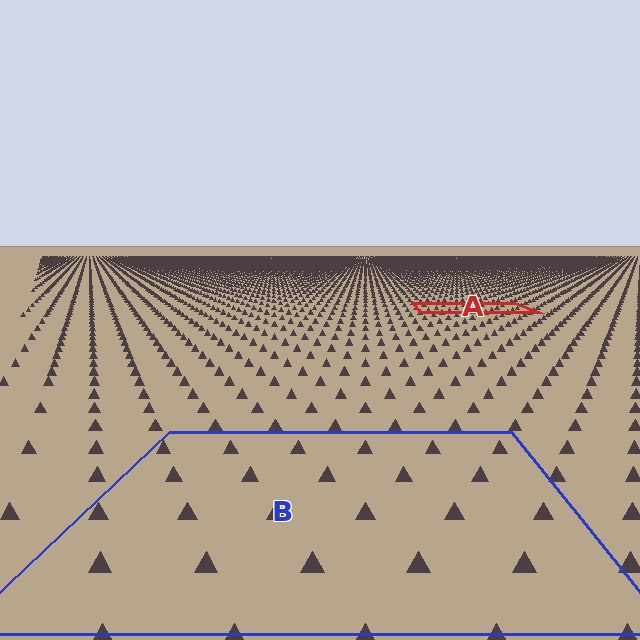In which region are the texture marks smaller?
The texture marks are smaller in region A, because it is farther away.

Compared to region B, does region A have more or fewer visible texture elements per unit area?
Region A has more texture elements per unit area — they are packed more densely because it is farther away.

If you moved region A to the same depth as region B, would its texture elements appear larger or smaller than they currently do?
They would appear larger. At a closer depth, the same texture elements are projected at a bigger on-screen size.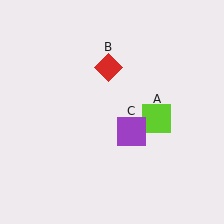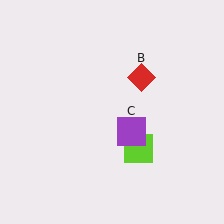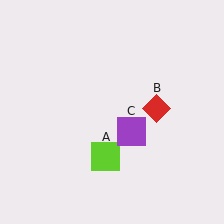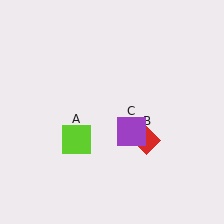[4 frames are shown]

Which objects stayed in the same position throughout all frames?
Purple square (object C) remained stationary.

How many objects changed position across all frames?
2 objects changed position: lime square (object A), red diamond (object B).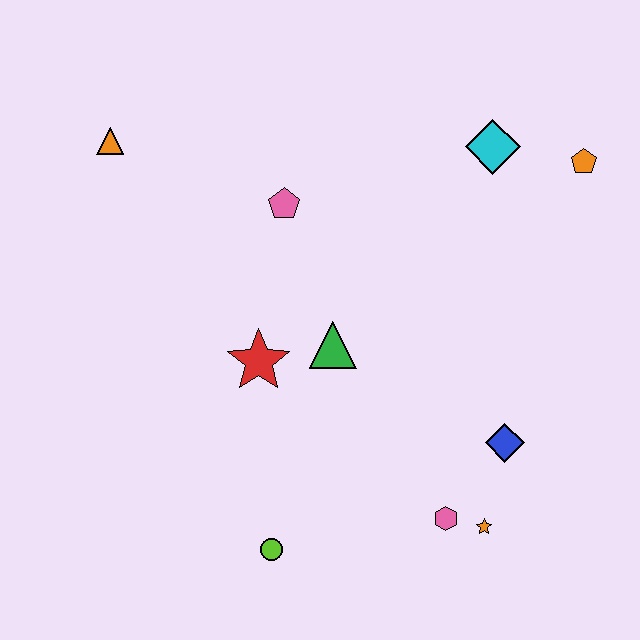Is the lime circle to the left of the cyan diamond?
Yes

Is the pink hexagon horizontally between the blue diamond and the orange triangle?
Yes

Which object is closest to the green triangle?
The red star is closest to the green triangle.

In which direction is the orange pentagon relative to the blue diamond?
The orange pentagon is above the blue diamond.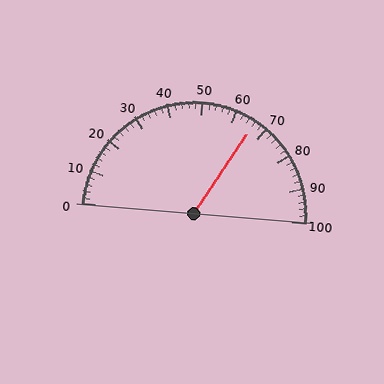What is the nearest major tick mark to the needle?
The nearest major tick mark is 70.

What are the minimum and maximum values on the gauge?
The gauge ranges from 0 to 100.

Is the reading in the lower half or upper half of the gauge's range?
The reading is in the upper half of the range (0 to 100).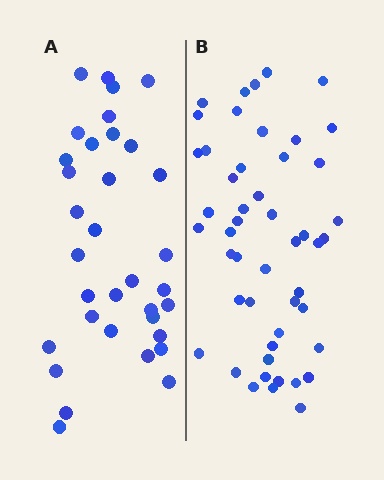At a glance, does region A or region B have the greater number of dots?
Region B (the right region) has more dots.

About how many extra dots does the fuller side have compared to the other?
Region B has approximately 15 more dots than region A.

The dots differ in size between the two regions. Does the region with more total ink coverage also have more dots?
No. Region A has more total ink coverage because its dots are larger, but region B actually contains more individual dots. Total area can be misleading — the number of items is what matters here.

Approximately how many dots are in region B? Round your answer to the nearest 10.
About 50 dots. (The exact count is 49, which rounds to 50.)